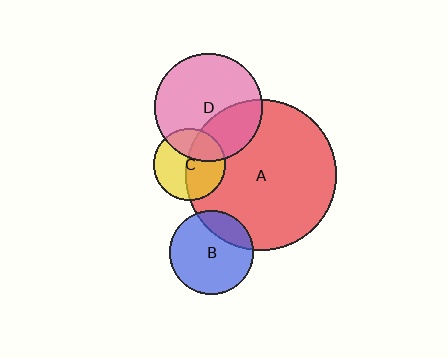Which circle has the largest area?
Circle A (red).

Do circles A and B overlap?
Yes.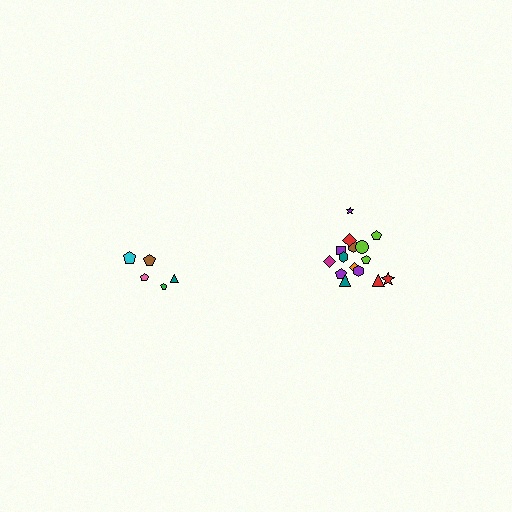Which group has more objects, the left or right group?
The right group.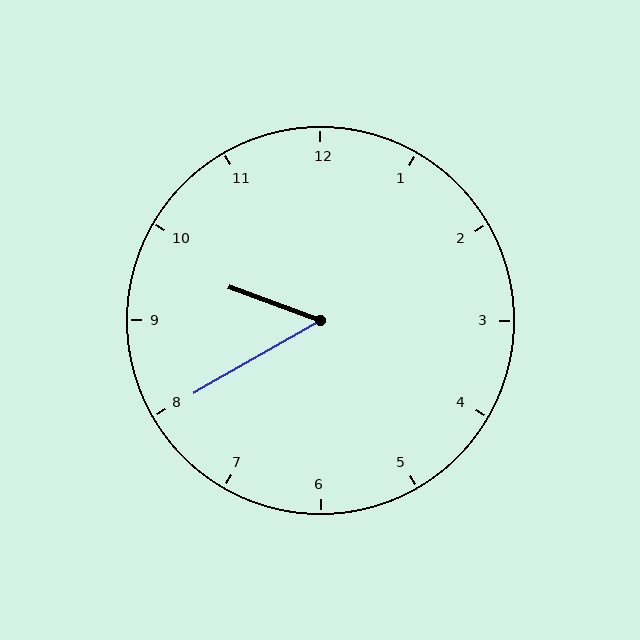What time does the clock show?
9:40.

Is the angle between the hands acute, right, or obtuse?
It is acute.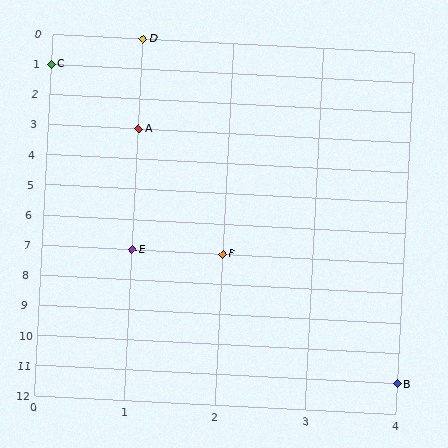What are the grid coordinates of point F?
Point F is at grid coordinates (2, 7).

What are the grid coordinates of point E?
Point E is at grid coordinates (1, 7).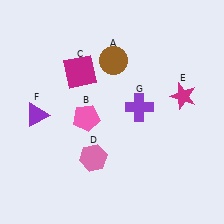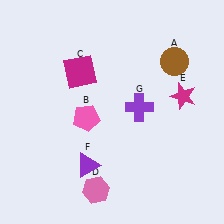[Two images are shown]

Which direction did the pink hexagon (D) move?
The pink hexagon (D) moved down.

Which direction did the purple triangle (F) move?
The purple triangle (F) moved right.